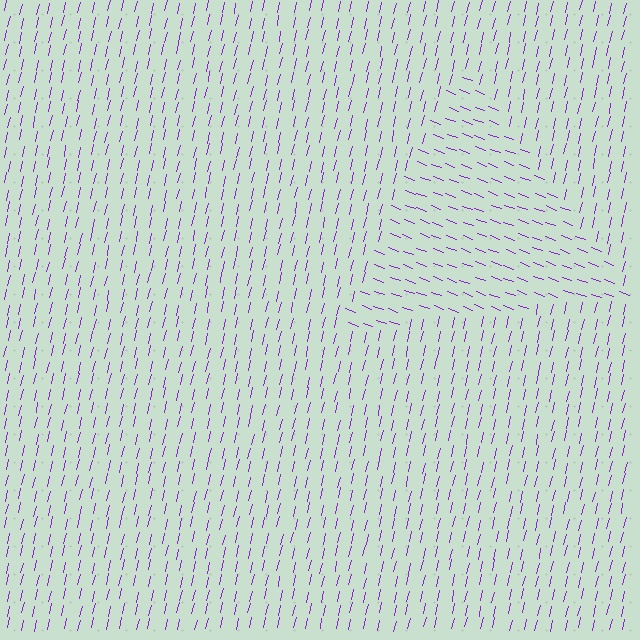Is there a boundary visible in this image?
Yes, there is a texture boundary formed by a change in line orientation.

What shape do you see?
I see a triangle.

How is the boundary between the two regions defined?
The boundary is defined purely by a change in line orientation (approximately 83 degrees difference). All lines are the same color and thickness.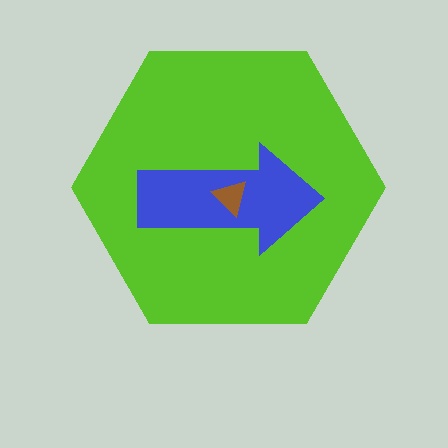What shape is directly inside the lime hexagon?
The blue arrow.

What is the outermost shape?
The lime hexagon.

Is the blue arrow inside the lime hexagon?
Yes.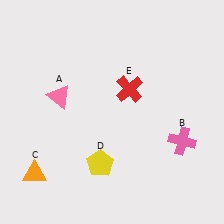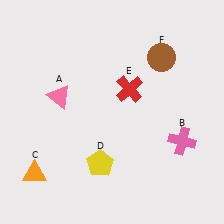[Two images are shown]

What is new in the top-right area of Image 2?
A brown circle (F) was added in the top-right area of Image 2.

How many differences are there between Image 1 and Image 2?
There is 1 difference between the two images.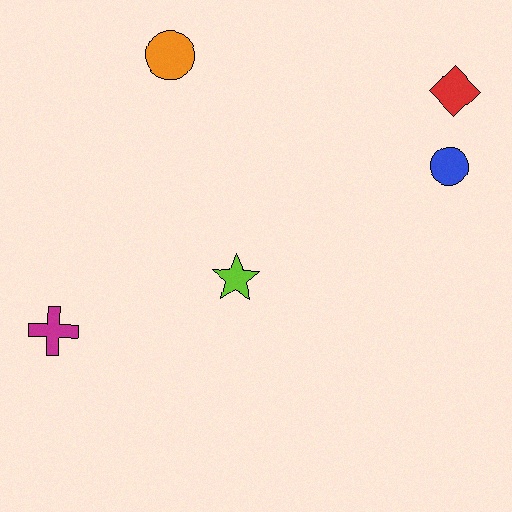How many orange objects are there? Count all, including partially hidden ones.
There is 1 orange object.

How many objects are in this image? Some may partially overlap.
There are 5 objects.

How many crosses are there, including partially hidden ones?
There is 1 cross.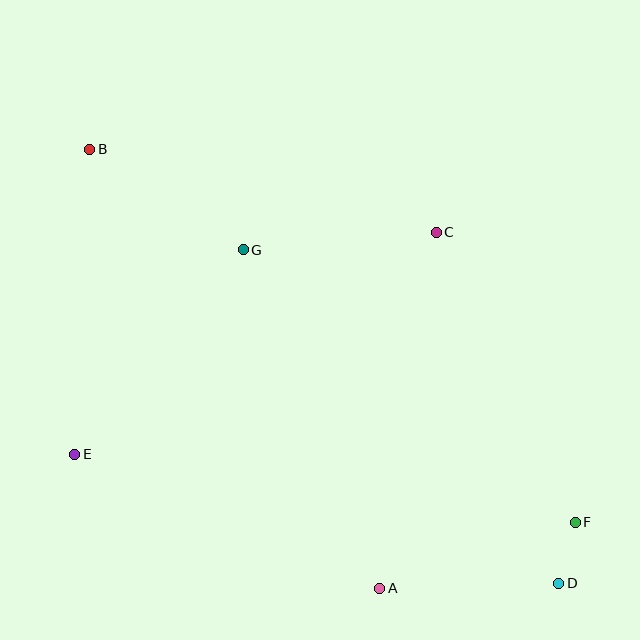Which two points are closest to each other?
Points D and F are closest to each other.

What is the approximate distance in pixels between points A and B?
The distance between A and B is approximately 526 pixels.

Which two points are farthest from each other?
Points B and D are farthest from each other.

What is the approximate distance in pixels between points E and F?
The distance between E and F is approximately 505 pixels.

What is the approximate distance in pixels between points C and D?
The distance between C and D is approximately 372 pixels.